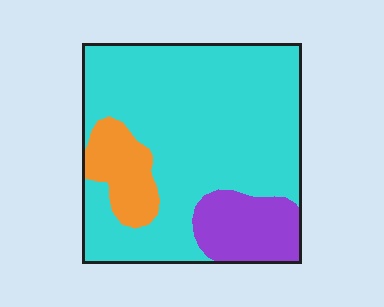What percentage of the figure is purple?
Purple takes up about one sixth (1/6) of the figure.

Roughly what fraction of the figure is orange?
Orange takes up about one eighth (1/8) of the figure.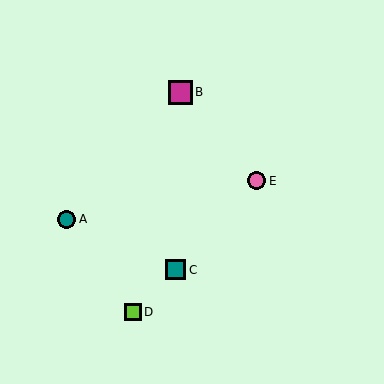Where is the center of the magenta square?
The center of the magenta square is at (180, 92).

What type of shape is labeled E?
Shape E is a pink circle.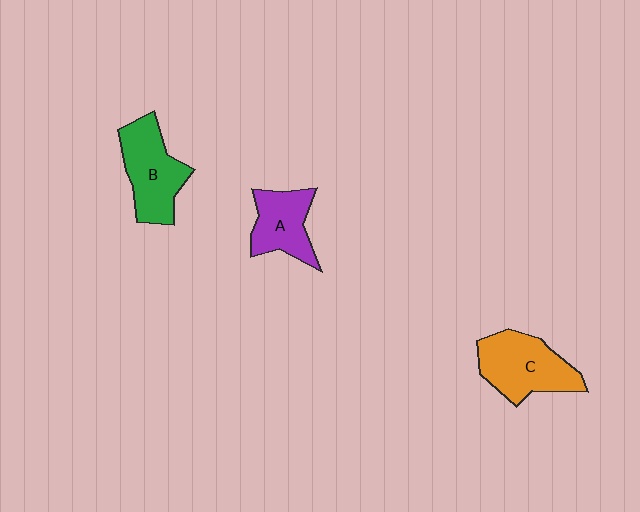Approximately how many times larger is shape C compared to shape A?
Approximately 1.4 times.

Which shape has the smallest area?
Shape A (purple).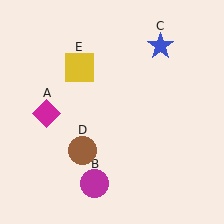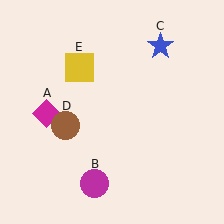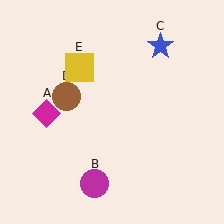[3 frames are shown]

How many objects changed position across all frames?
1 object changed position: brown circle (object D).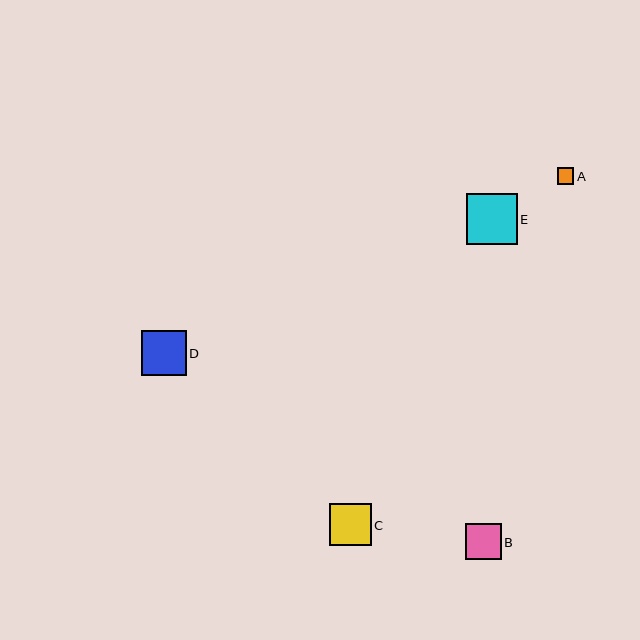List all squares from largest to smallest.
From largest to smallest: E, D, C, B, A.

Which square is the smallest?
Square A is the smallest with a size of approximately 16 pixels.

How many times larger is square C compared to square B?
Square C is approximately 1.2 times the size of square B.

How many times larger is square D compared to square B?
Square D is approximately 1.3 times the size of square B.